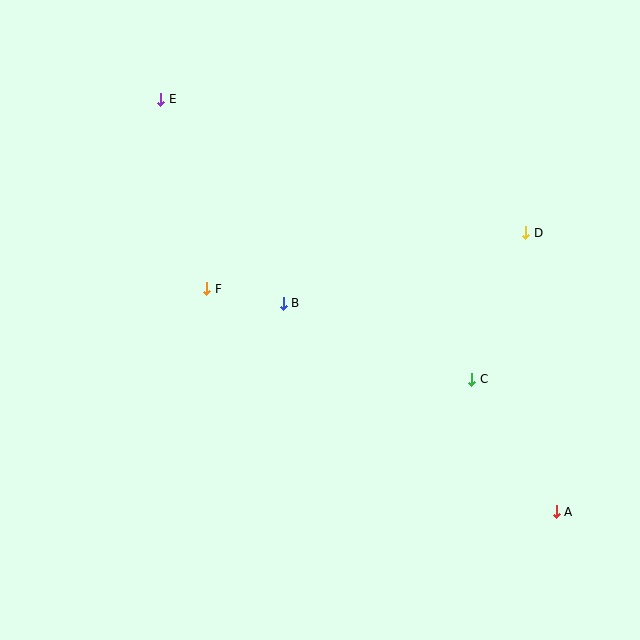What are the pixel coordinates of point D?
Point D is at (526, 233).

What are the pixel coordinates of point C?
Point C is at (472, 379).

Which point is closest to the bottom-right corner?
Point A is closest to the bottom-right corner.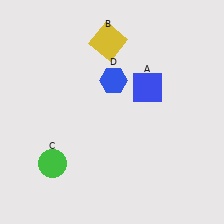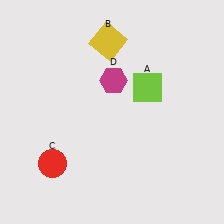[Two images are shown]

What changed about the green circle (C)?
In Image 1, C is green. In Image 2, it changed to red.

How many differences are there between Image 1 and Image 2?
There are 3 differences between the two images.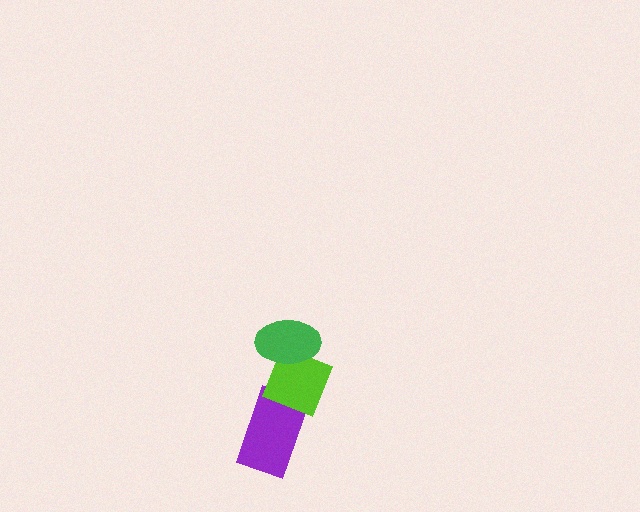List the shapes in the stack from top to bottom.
From top to bottom: the green ellipse, the lime diamond, the purple rectangle.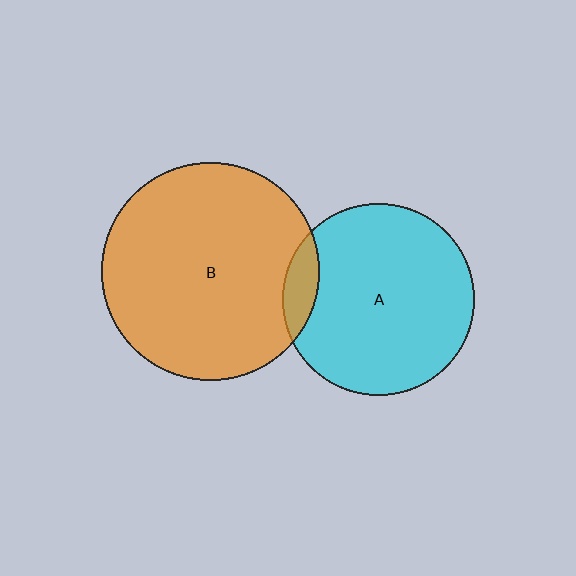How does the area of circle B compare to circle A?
Approximately 1.3 times.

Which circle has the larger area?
Circle B (orange).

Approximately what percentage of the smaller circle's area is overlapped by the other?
Approximately 10%.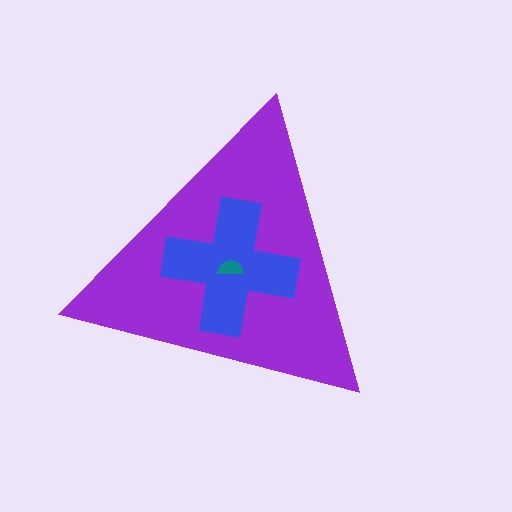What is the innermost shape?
The teal semicircle.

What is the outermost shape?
The purple triangle.